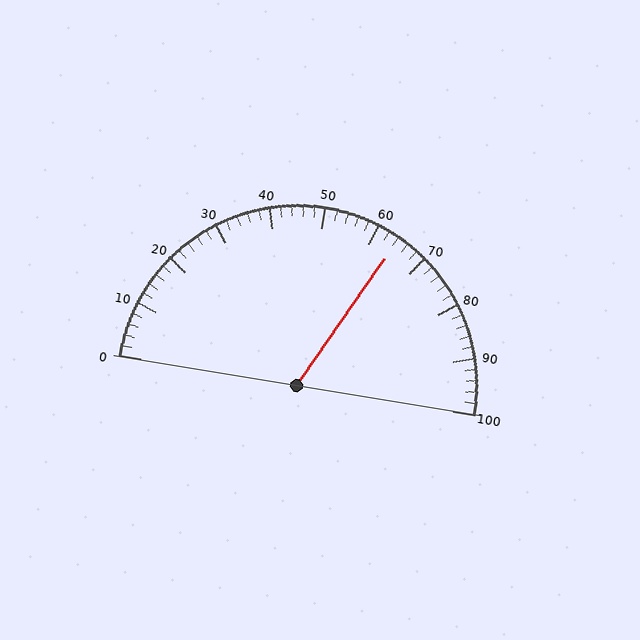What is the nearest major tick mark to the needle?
The nearest major tick mark is 60.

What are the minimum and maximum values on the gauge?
The gauge ranges from 0 to 100.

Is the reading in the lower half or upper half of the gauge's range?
The reading is in the upper half of the range (0 to 100).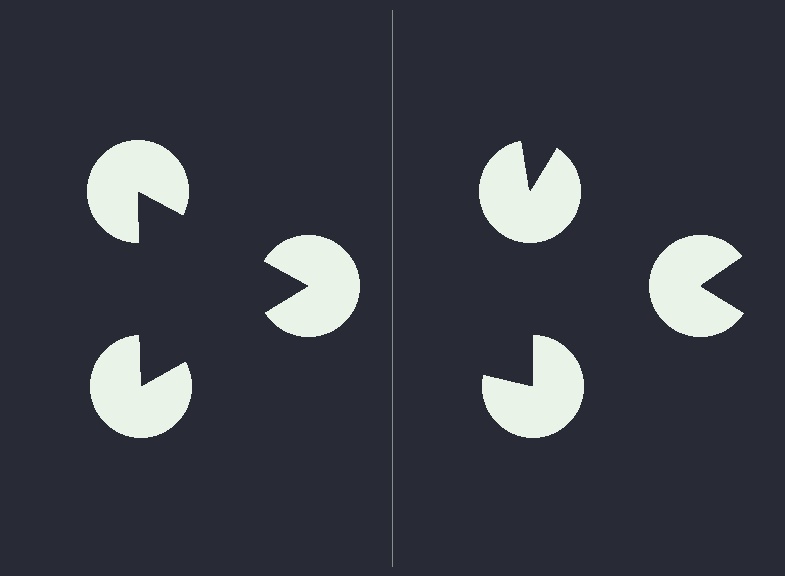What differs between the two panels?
The pac-man discs are positioned identically on both sides; only the wedge orientations differ. On the left they align to a triangle; on the right they are misaligned.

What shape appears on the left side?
An illusory triangle.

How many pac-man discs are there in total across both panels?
6 — 3 on each side.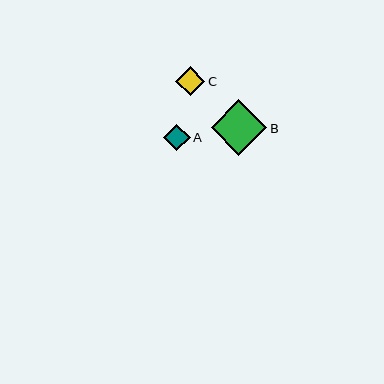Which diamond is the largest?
Diamond B is the largest with a size of approximately 55 pixels.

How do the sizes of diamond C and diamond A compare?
Diamond C and diamond A are approximately the same size.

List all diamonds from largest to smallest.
From largest to smallest: B, C, A.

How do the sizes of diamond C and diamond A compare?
Diamond C and diamond A are approximately the same size.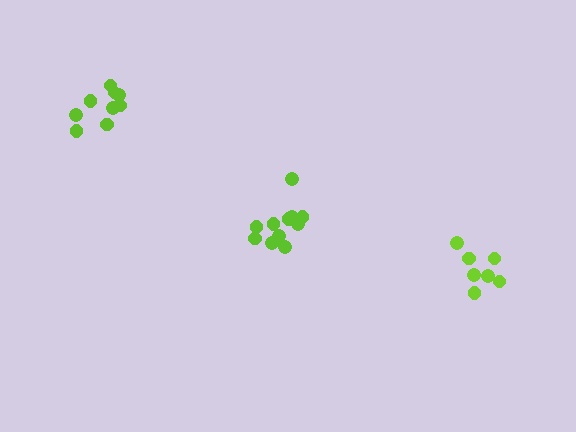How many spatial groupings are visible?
There are 3 spatial groupings.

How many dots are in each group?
Group 1: 7 dots, Group 2: 9 dots, Group 3: 11 dots (27 total).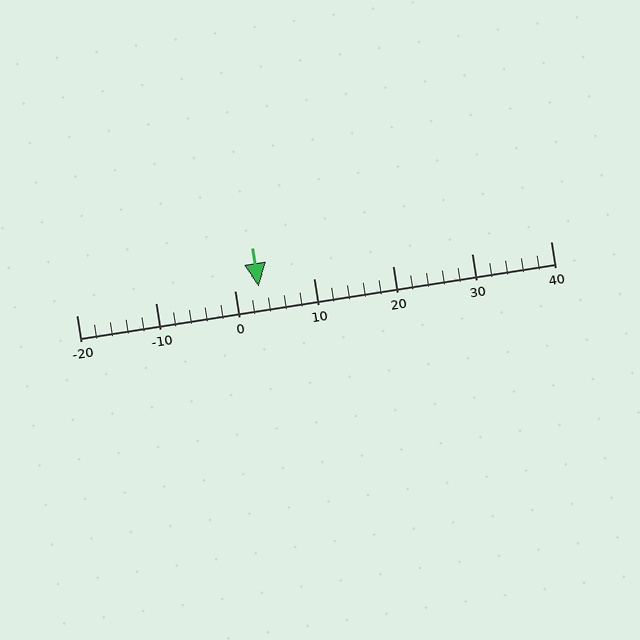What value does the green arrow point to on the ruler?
The green arrow points to approximately 3.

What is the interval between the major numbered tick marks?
The major tick marks are spaced 10 units apart.